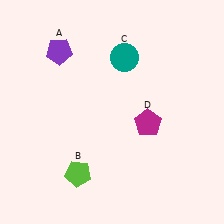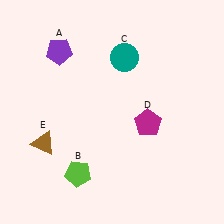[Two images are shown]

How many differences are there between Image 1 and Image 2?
There is 1 difference between the two images.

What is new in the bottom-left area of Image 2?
A brown triangle (E) was added in the bottom-left area of Image 2.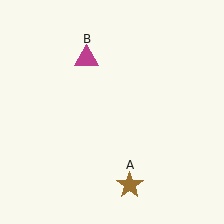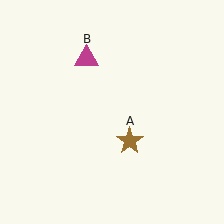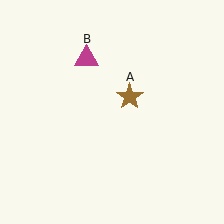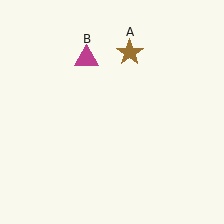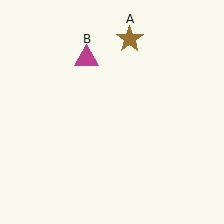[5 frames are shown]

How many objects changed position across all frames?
1 object changed position: brown star (object A).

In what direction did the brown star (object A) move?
The brown star (object A) moved up.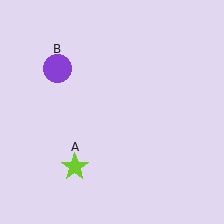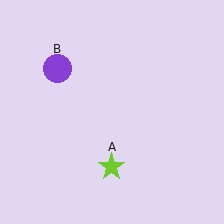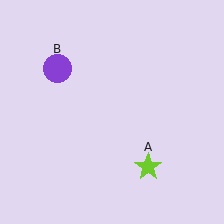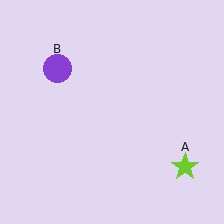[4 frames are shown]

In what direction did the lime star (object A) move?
The lime star (object A) moved right.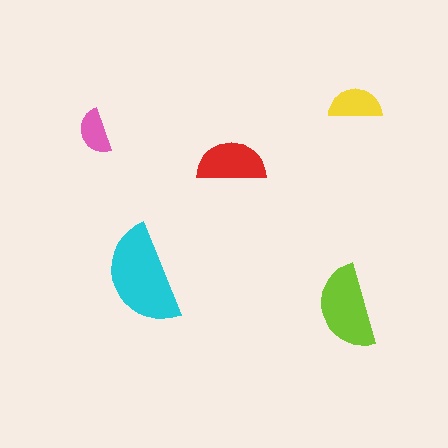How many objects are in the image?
There are 5 objects in the image.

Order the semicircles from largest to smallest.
the cyan one, the lime one, the red one, the yellow one, the pink one.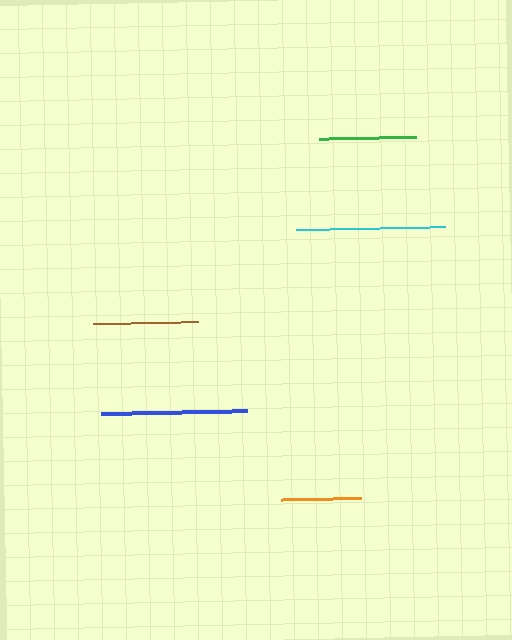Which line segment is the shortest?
The orange line is the shortest at approximately 80 pixels.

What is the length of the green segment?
The green segment is approximately 97 pixels long.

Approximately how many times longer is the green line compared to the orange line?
The green line is approximately 1.2 times the length of the orange line.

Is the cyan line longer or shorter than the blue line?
The cyan line is longer than the blue line.